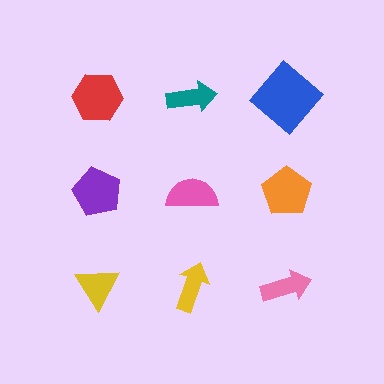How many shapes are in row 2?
3 shapes.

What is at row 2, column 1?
A purple pentagon.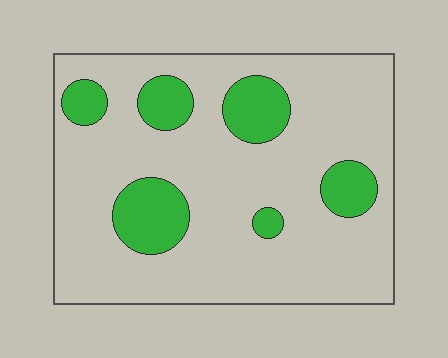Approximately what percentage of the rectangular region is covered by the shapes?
Approximately 20%.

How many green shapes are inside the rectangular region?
6.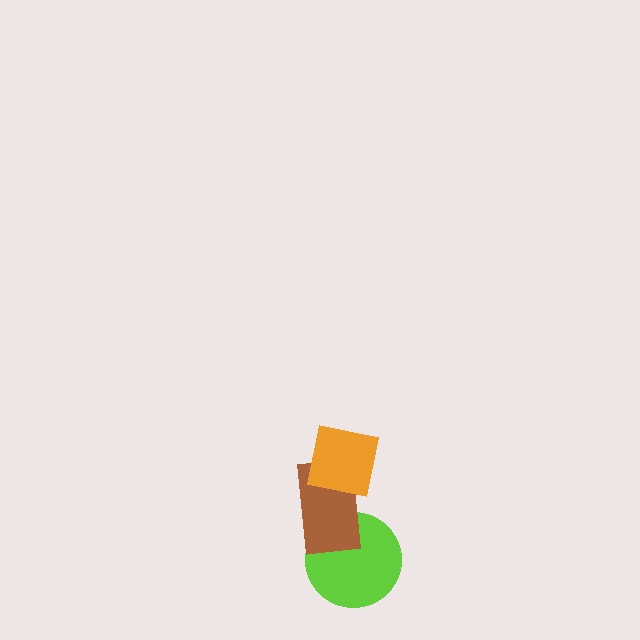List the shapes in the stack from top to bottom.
From top to bottom: the orange square, the brown rectangle, the lime circle.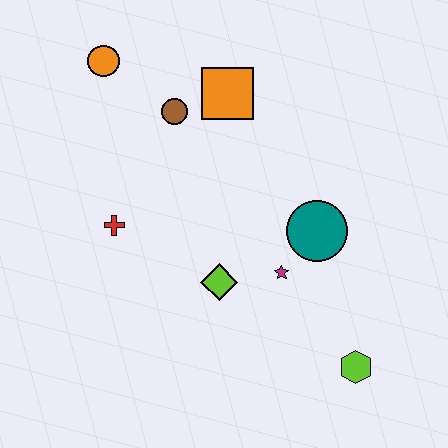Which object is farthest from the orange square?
The lime hexagon is farthest from the orange square.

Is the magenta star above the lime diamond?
Yes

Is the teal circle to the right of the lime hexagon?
No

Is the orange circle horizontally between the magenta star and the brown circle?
No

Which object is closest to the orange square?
The brown circle is closest to the orange square.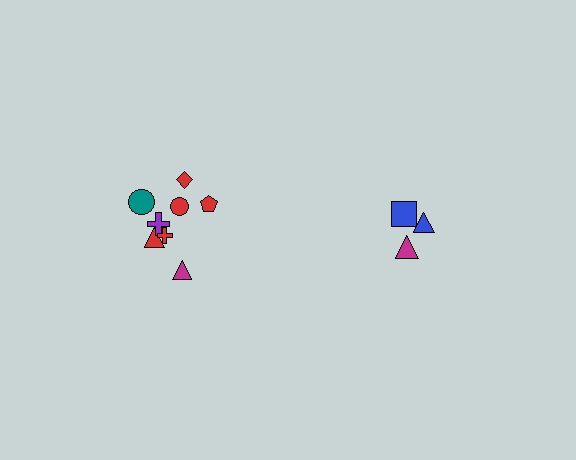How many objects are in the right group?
There are 3 objects.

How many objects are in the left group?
There are 8 objects.